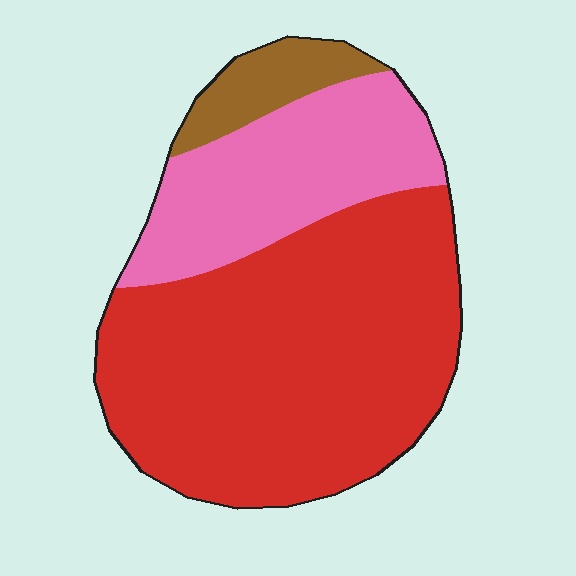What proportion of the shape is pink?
Pink covers 27% of the shape.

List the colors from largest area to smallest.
From largest to smallest: red, pink, brown.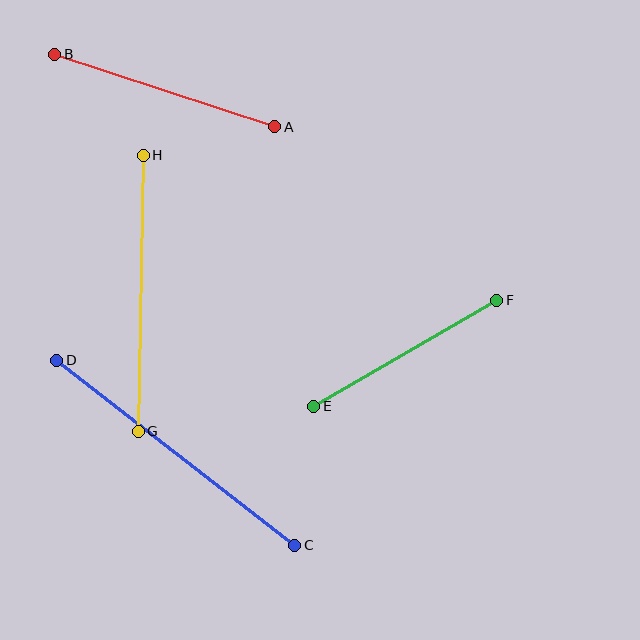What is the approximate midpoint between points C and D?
The midpoint is at approximately (176, 453) pixels.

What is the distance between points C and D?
The distance is approximately 301 pixels.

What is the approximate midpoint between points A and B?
The midpoint is at approximately (165, 91) pixels.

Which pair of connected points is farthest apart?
Points C and D are farthest apart.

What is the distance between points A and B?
The distance is approximately 231 pixels.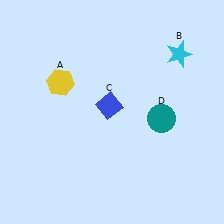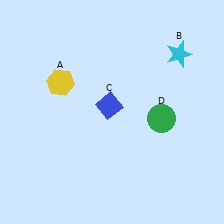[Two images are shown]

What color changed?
The circle (D) changed from teal in Image 1 to green in Image 2.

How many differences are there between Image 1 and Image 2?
There is 1 difference between the two images.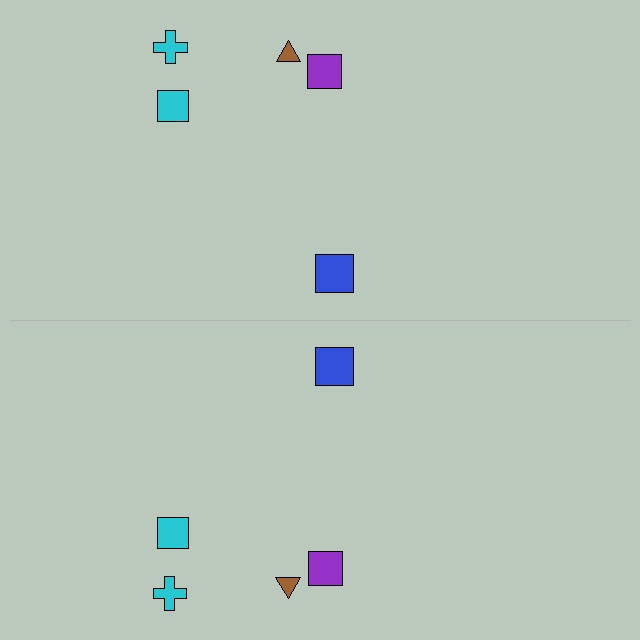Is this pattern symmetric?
Yes, this pattern has bilateral (reflection) symmetry.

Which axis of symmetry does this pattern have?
The pattern has a horizontal axis of symmetry running through the center of the image.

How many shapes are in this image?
There are 10 shapes in this image.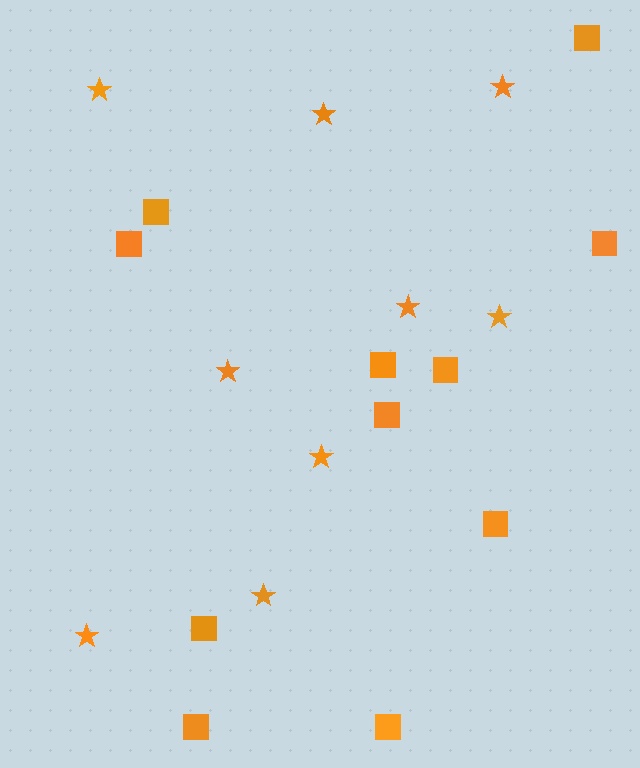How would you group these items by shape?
There are 2 groups: one group of stars (9) and one group of squares (11).